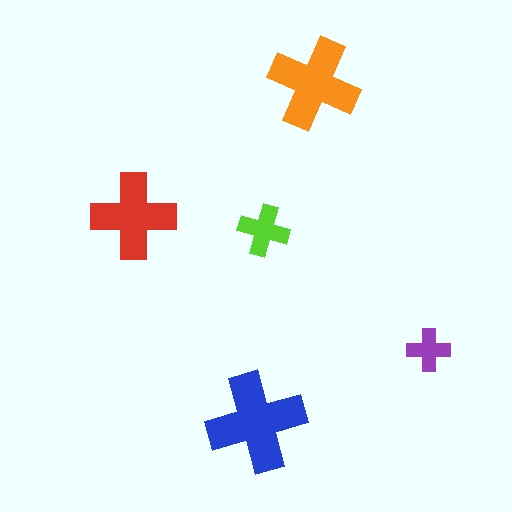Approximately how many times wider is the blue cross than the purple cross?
About 2.5 times wider.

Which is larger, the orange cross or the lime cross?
The orange one.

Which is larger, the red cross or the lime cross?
The red one.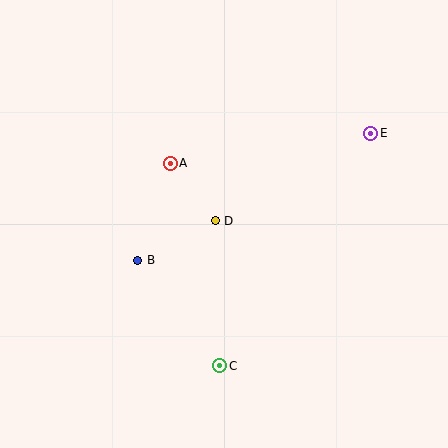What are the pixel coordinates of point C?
Point C is at (220, 366).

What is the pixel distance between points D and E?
The distance between D and E is 178 pixels.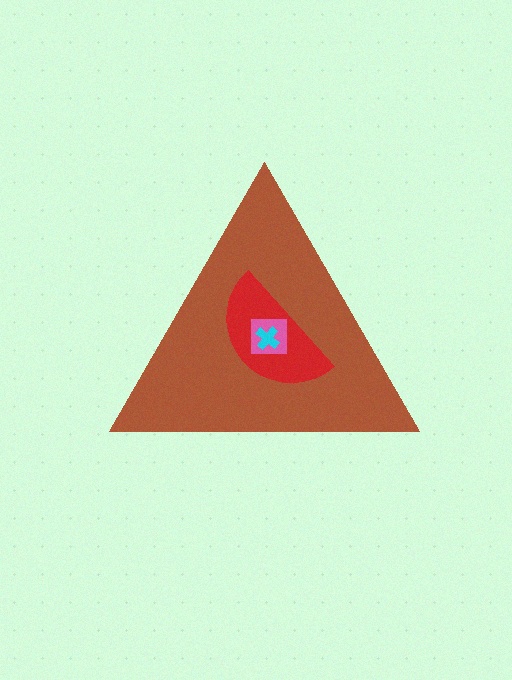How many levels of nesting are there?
4.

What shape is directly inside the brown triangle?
The red semicircle.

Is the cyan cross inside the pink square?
Yes.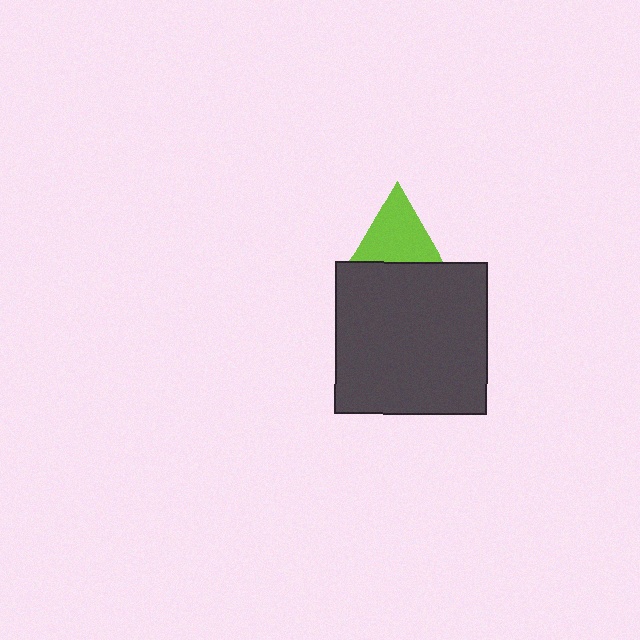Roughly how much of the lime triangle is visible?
Most of it is visible (roughly 70%).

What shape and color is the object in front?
The object in front is a dark gray square.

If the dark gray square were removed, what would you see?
You would see the complete lime triangle.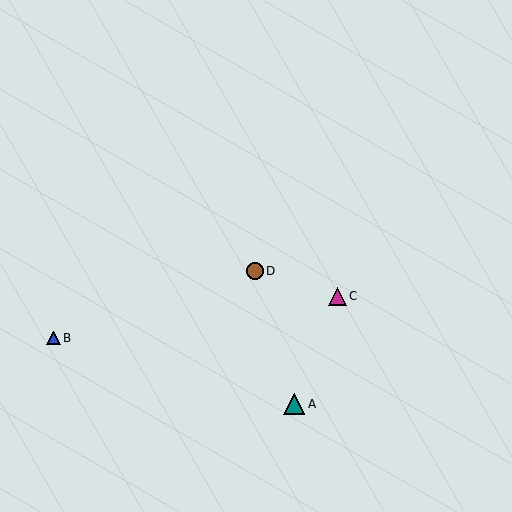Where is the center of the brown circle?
The center of the brown circle is at (255, 271).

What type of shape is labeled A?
Shape A is a teal triangle.